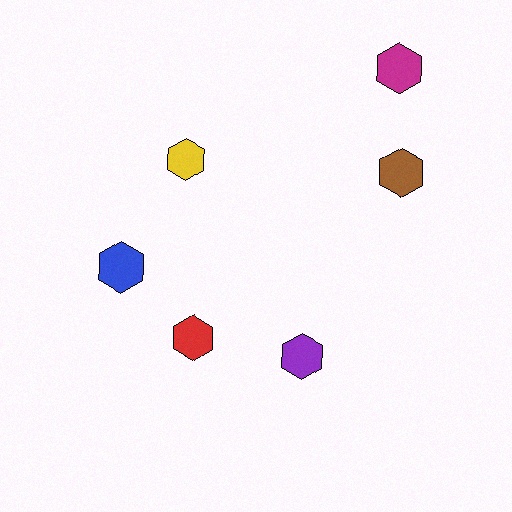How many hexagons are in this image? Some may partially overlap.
There are 6 hexagons.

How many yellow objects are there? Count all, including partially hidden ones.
There is 1 yellow object.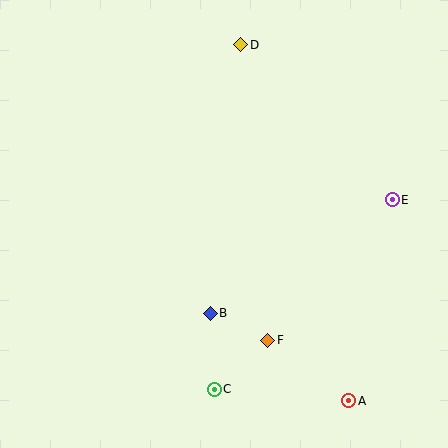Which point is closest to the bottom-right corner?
Point A is closest to the bottom-right corner.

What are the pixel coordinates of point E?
Point E is at (392, 200).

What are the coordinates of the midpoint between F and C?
The midpoint between F and C is at (241, 365).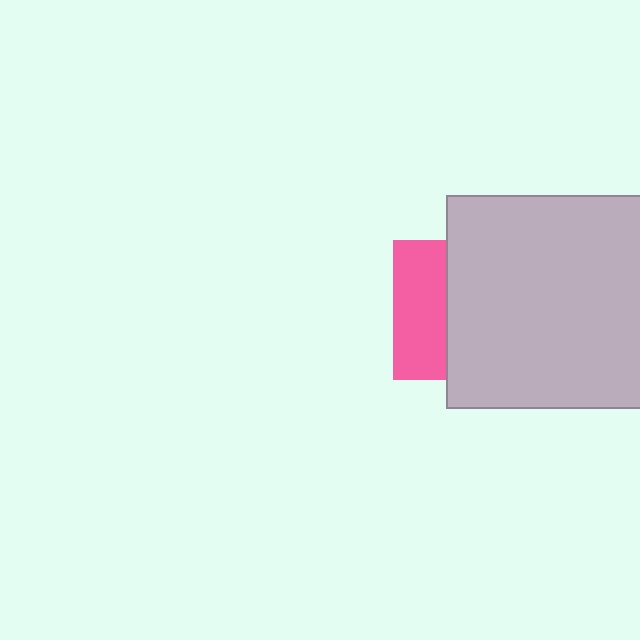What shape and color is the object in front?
The object in front is a light gray rectangle.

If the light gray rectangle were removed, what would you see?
You would see the complete pink square.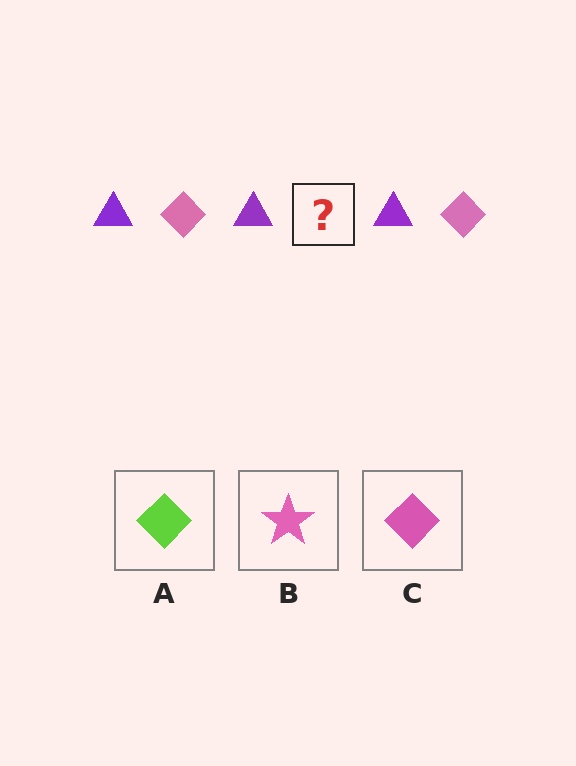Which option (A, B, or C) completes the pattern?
C.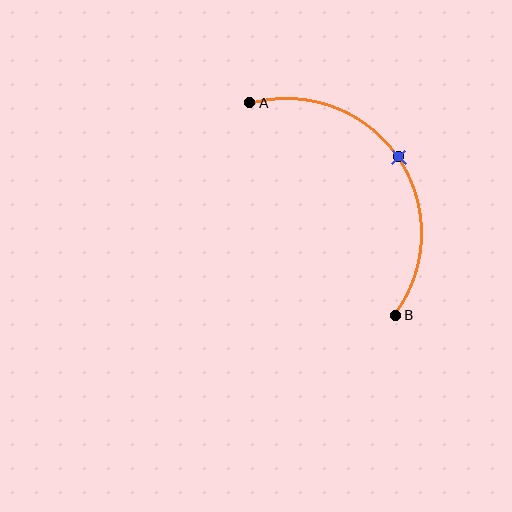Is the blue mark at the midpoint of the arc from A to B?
Yes. The blue mark lies on the arc at equal arc-length from both A and B — it is the arc midpoint.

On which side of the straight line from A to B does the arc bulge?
The arc bulges above and to the right of the straight line connecting A and B.